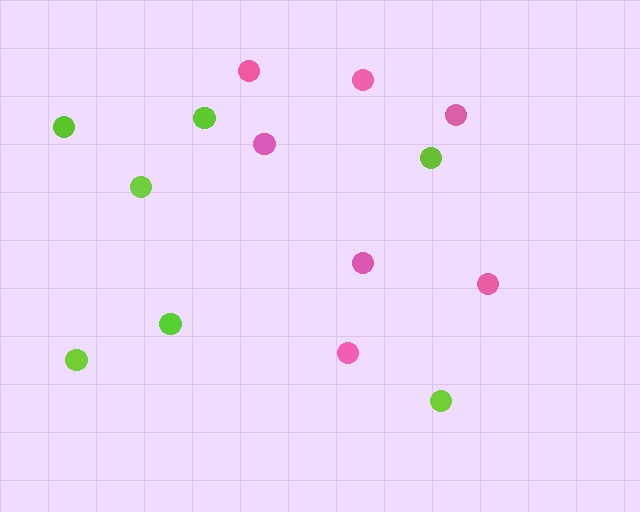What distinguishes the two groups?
There are 2 groups: one group of pink circles (7) and one group of lime circles (7).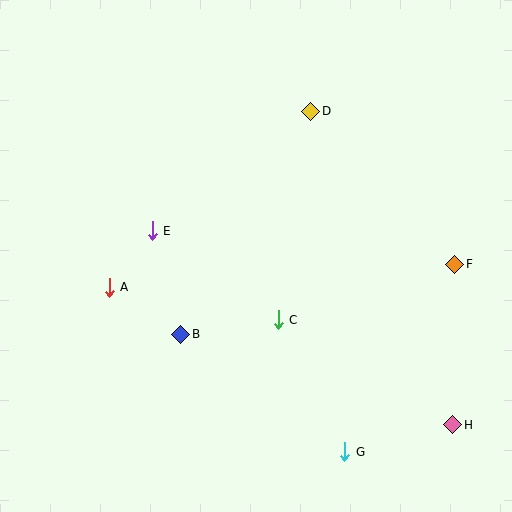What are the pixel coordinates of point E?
Point E is at (152, 230).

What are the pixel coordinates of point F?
Point F is at (455, 264).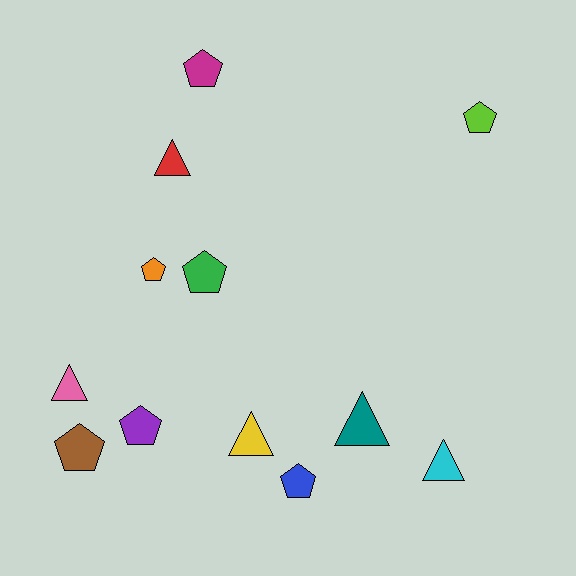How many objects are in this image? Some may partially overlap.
There are 12 objects.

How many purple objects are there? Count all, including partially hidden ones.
There is 1 purple object.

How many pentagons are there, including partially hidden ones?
There are 7 pentagons.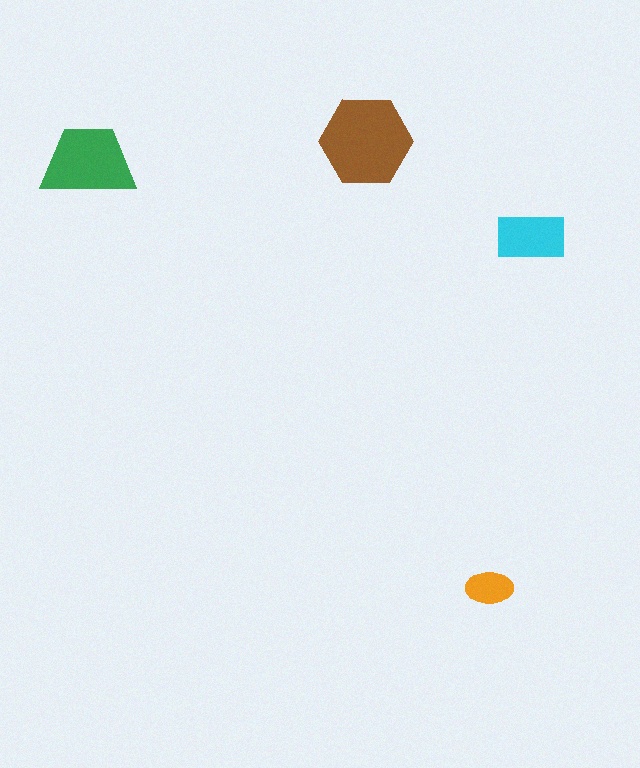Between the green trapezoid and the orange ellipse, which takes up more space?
The green trapezoid.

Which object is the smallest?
The orange ellipse.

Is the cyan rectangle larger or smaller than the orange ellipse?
Larger.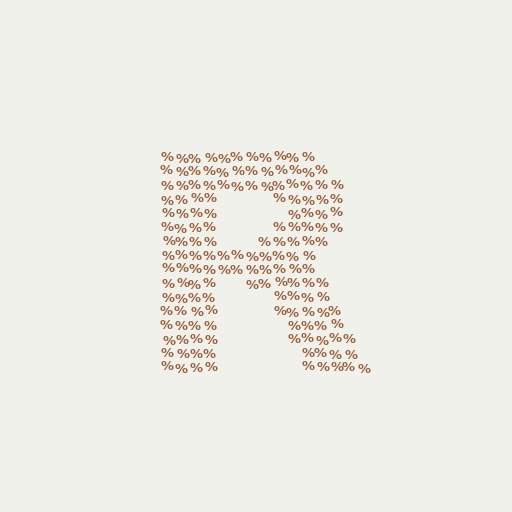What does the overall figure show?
The overall figure shows the letter R.